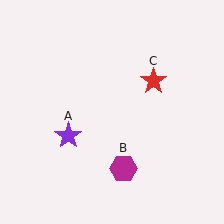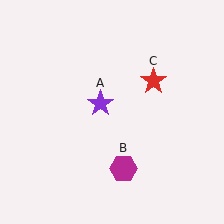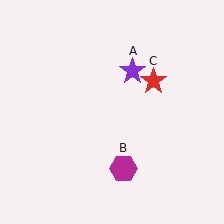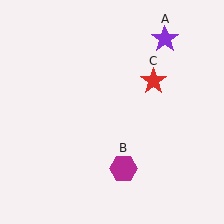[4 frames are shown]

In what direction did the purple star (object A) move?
The purple star (object A) moved up and to the right.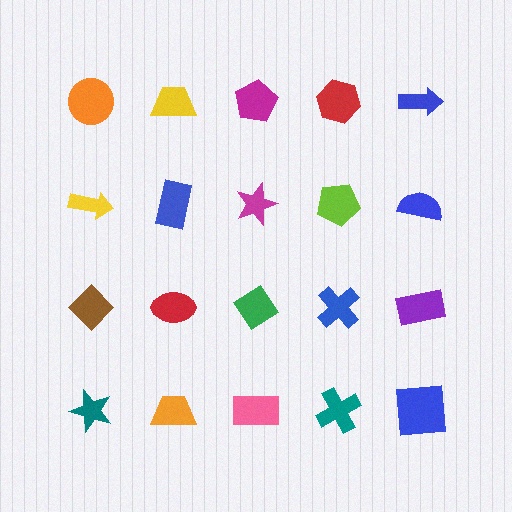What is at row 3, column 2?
A red ellipse.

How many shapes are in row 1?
5 shapes.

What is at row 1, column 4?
A red hexagon.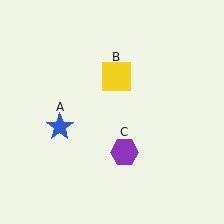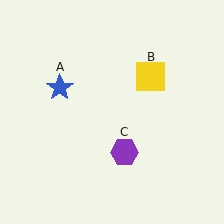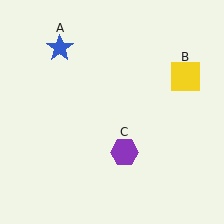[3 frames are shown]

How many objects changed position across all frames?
2 objects changed position: blue star (object A), yellow square (object B).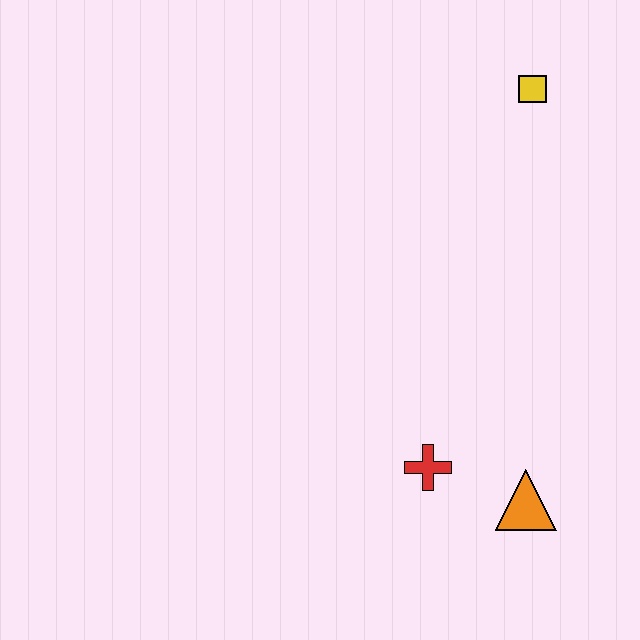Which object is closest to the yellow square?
The red cross is closest to the yellow square.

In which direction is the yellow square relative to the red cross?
The yellow square is above the red cross.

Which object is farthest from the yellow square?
The orange triangle is farthest from the yellow square.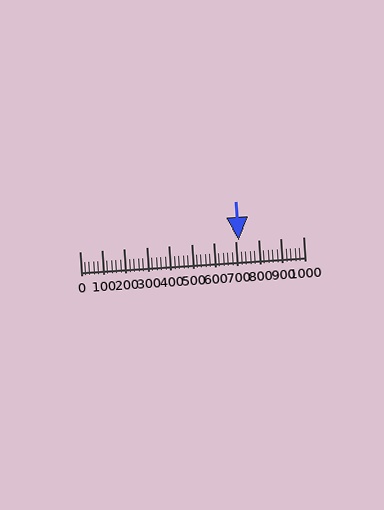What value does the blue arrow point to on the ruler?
The blue arrow points to approximately 712.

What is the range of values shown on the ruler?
The ruler shows values from 0 to 1000.